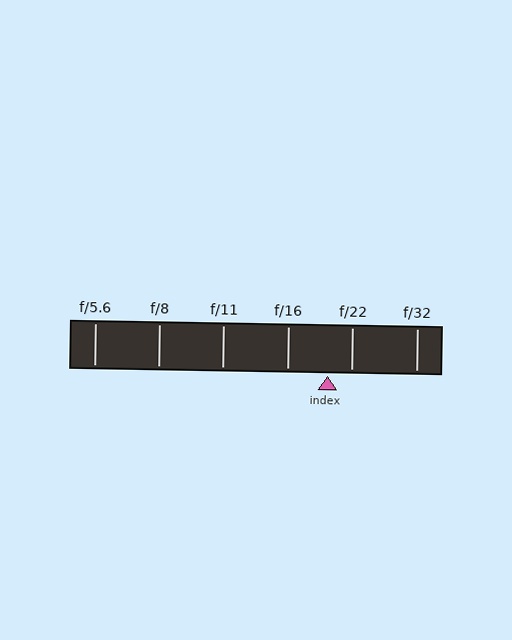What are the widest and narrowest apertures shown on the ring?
The widest aperture shown is f/5.6 and the narrowest is f/32.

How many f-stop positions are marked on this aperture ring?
There are 6 f-stop positions marked.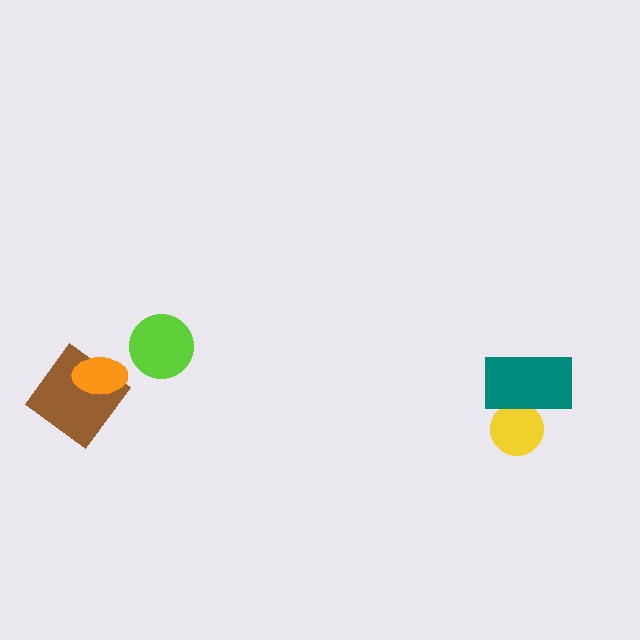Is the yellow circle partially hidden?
Yes, it is partially covered by another shape.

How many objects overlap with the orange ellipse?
1 object overlaps with the orange ellipse.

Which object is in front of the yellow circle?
The teal rectangle is in front of the yellow circle.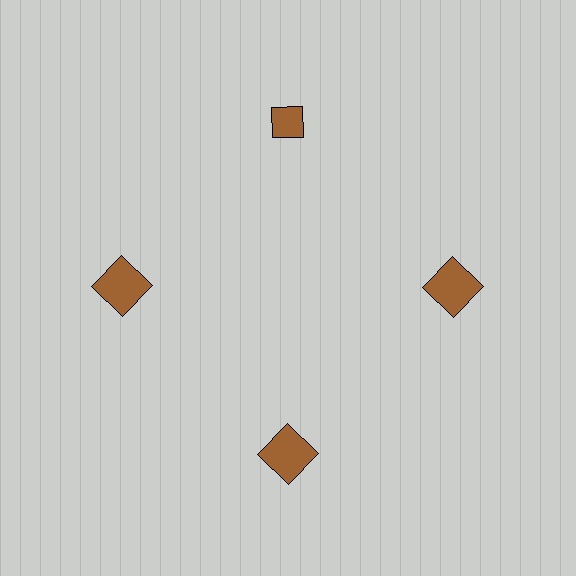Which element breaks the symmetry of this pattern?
The brown diamond at roughly the 12 o'clock position breaks the symmetry. All other shapes are brown squares.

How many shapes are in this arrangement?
There are 4 shapes arranged in a ring pattern.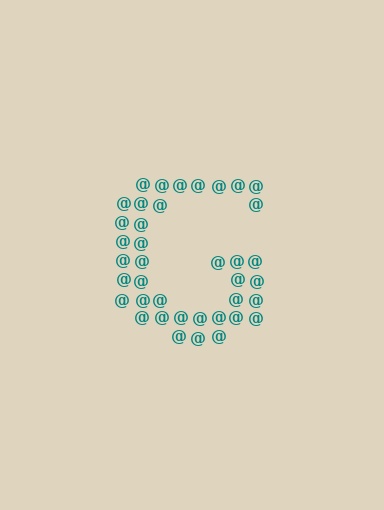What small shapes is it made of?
It is made of small at signs.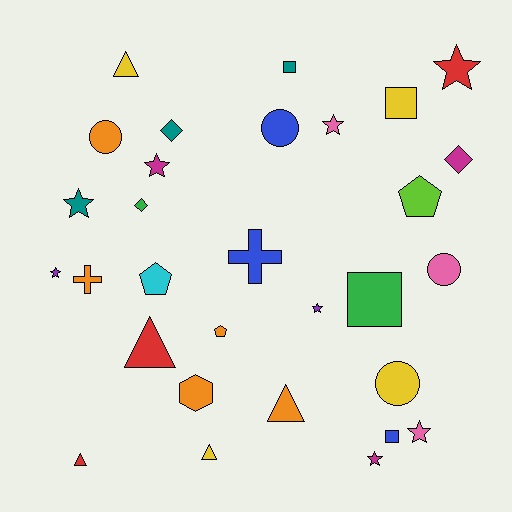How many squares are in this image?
There are 4 squares.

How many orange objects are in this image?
There are 5 orange objects.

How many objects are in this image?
There are 30 objects.